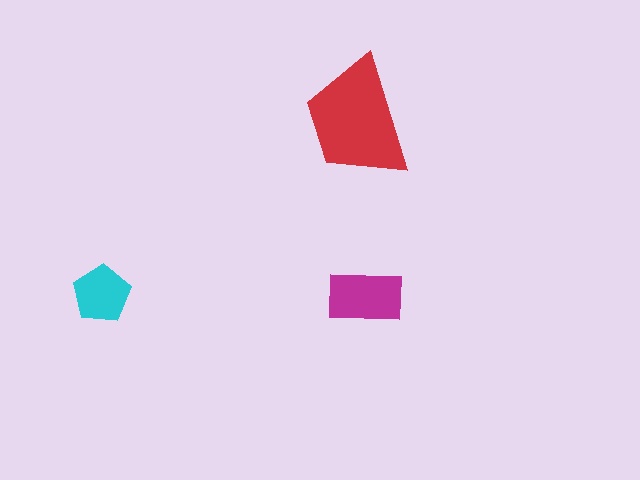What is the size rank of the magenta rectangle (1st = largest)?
2nd.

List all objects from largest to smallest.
The red trapezoid, the magenta rectangle, the cyan pentagon.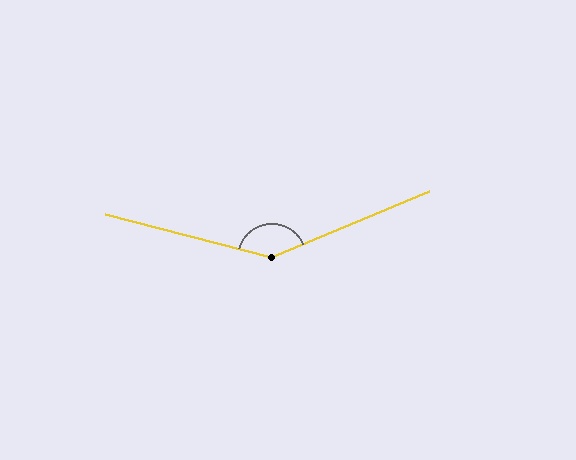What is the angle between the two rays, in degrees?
Approximately 143 degrees.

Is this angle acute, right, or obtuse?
It is obtuse.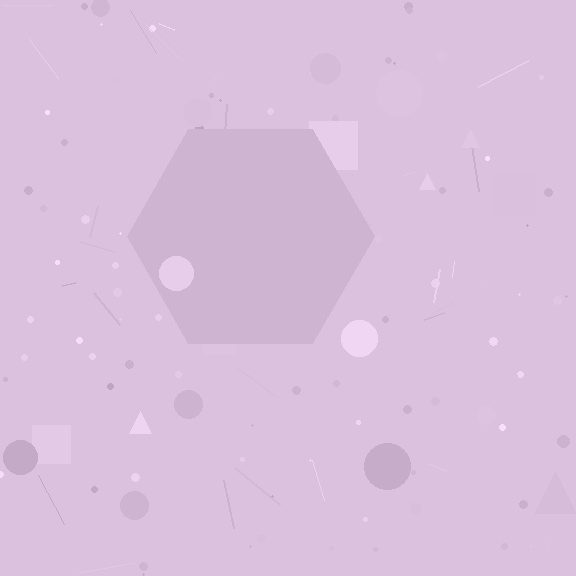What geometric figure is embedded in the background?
A hexagon is embedded in the background.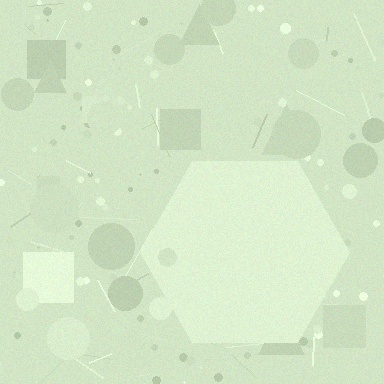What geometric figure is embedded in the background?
A hexagon is embedded in the background.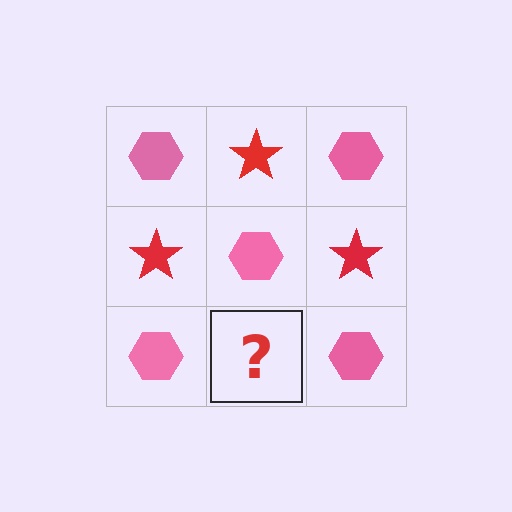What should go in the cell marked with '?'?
The missing cell should contain a red star.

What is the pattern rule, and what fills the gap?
The rule is that it alternates pink hexagon and red star in a checkerboard pattern. The gap should be filled with a red star.